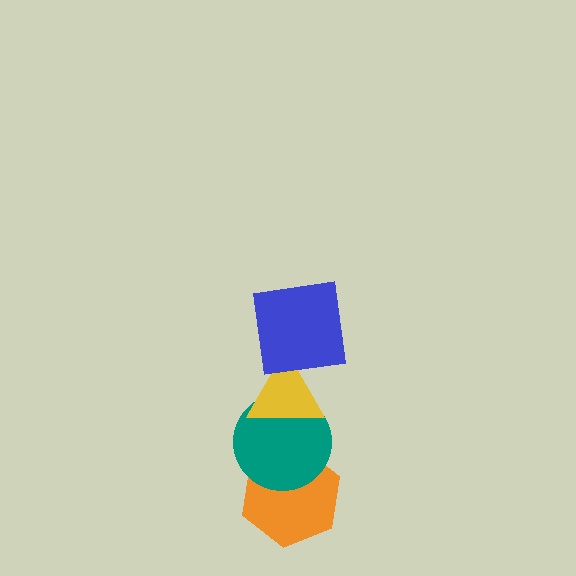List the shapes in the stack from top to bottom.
From top to bottom: the blue square, the yellow triangle, the teal circle, the orange hexagon.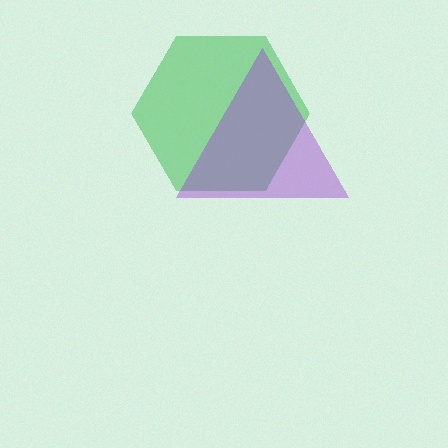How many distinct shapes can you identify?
There are 2 distinct shapes: a green hexagon, a purple triangle.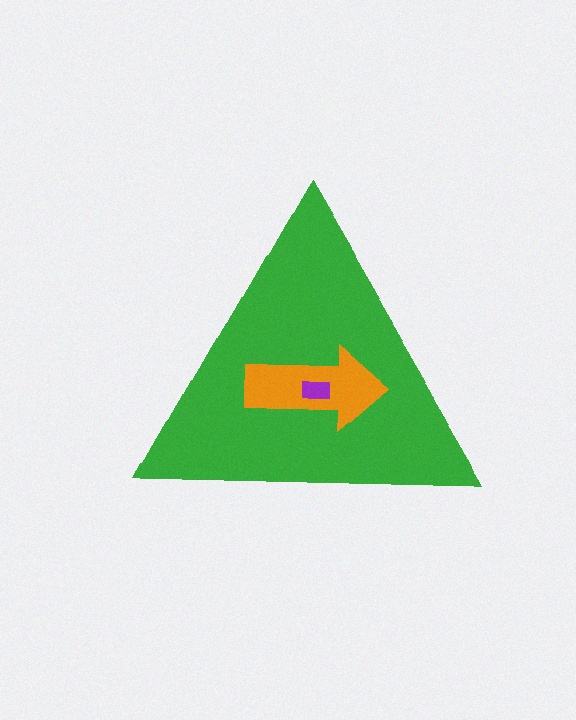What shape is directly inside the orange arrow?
The purple rectangle.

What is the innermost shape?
The purple rectangle.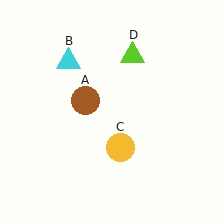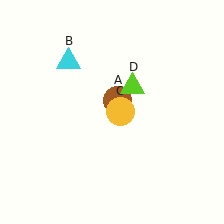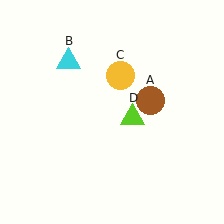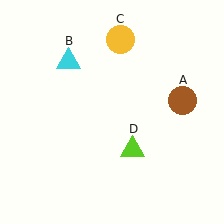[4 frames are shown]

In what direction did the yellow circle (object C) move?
The yellow circle (object C) moved up.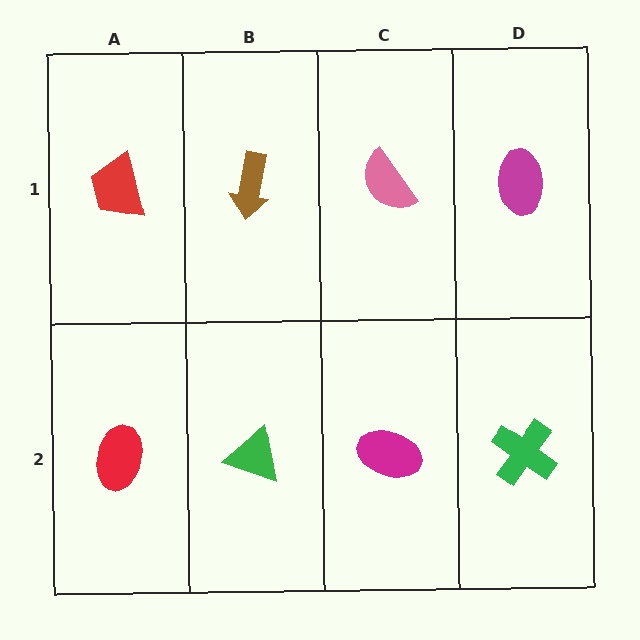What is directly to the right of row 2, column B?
A magenta ellipse.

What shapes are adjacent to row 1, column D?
A green cross (row 2, column D), a pink semicircle (row 1, column C).